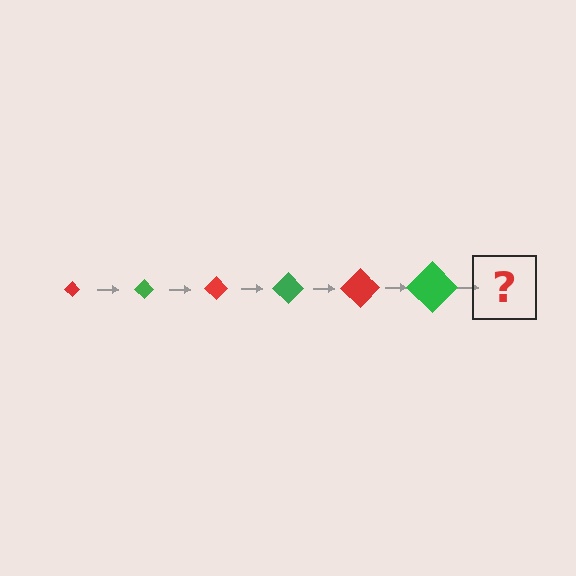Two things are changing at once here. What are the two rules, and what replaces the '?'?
The two rules are that the diamond grows larger each step and the color cycles through red and green. The '?' should be a red diamond, larger than the previous one.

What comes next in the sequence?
The next element should be a red diamond, larger than the previous one.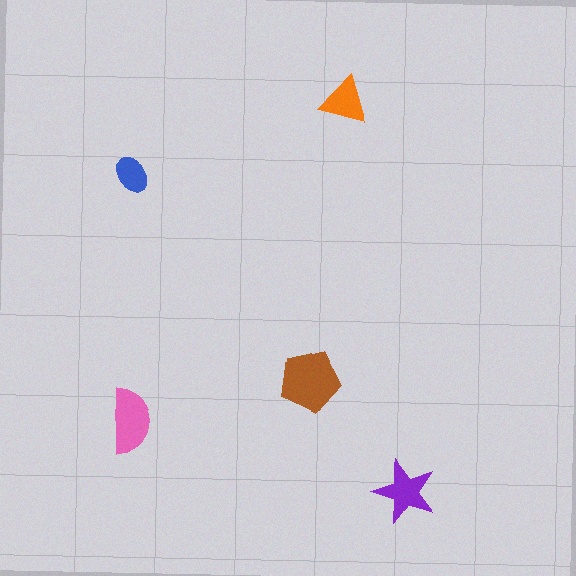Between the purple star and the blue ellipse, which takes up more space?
The purple star.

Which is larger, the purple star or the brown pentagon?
The brown pentagon.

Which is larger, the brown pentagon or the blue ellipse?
The brown pentagon.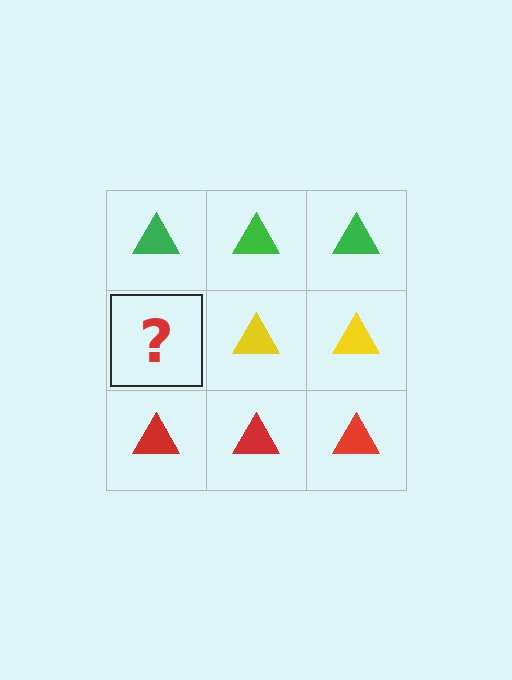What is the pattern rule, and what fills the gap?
The rule is that each row has a consistent color. The gap should be filled with a yellow triangle.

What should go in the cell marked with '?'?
The missing cell should contain a yellow triangle.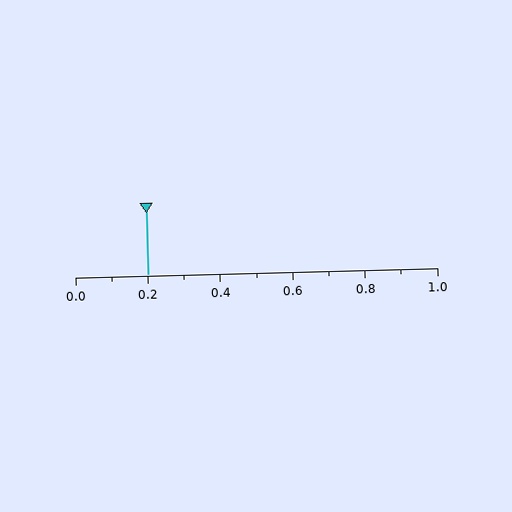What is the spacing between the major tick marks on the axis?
The major ticks are spaced 0.2 apart.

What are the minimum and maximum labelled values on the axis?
The axis runs from 0.0 to 1.0.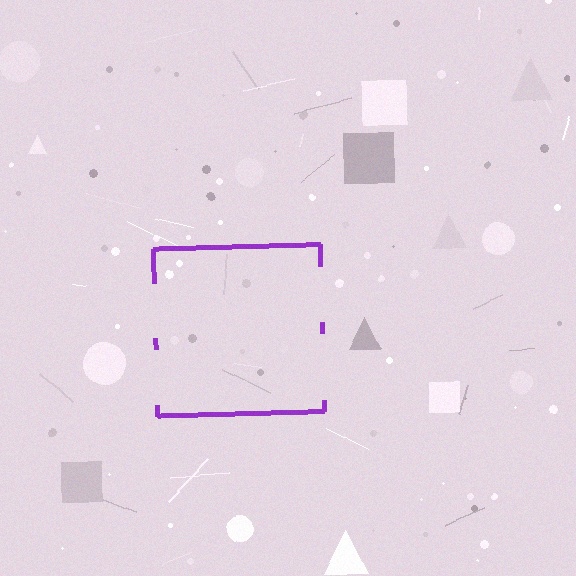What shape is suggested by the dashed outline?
The dashed outline suggests a square.